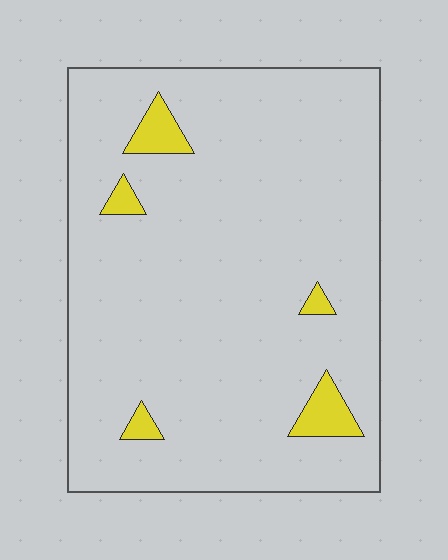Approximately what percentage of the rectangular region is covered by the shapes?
Approximately 5%.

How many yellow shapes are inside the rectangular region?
5.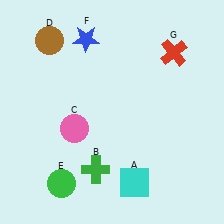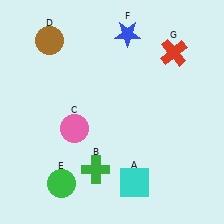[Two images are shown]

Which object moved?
The blue star (F) moved right.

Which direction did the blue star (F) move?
The blue star (F) moved right.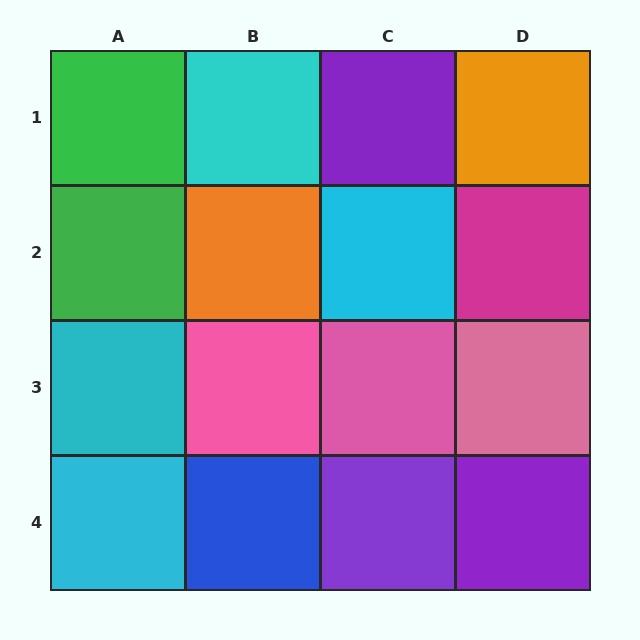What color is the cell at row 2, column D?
Magenta.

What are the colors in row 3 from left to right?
Cyan, pink, pink, pink.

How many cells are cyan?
4 cells are cyan.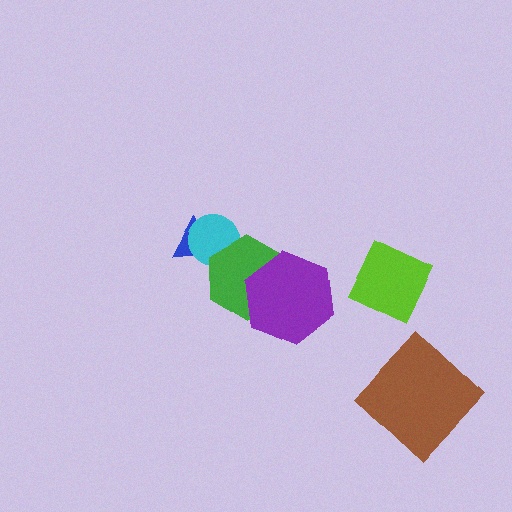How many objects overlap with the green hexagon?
2 objects overlap with the green hexagon.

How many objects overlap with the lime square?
0 objects overlap with the lime square.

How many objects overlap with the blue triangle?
1 object overlaps with the blue triangle.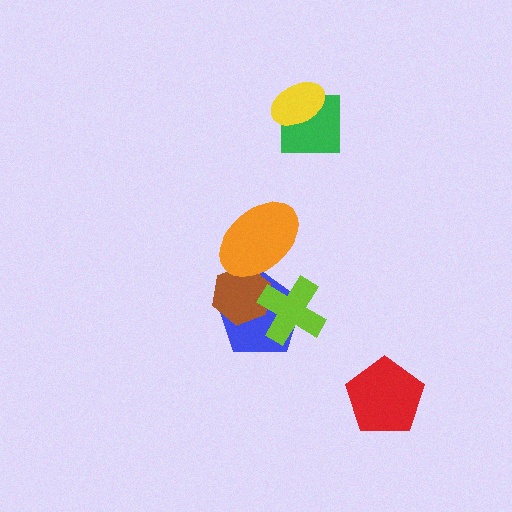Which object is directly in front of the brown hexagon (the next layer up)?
The orange ellipse is directly in front of the brown hexagon.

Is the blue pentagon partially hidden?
Yes, it is partially covered by another shape.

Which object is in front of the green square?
The yellow ellipse is in front of the green square.